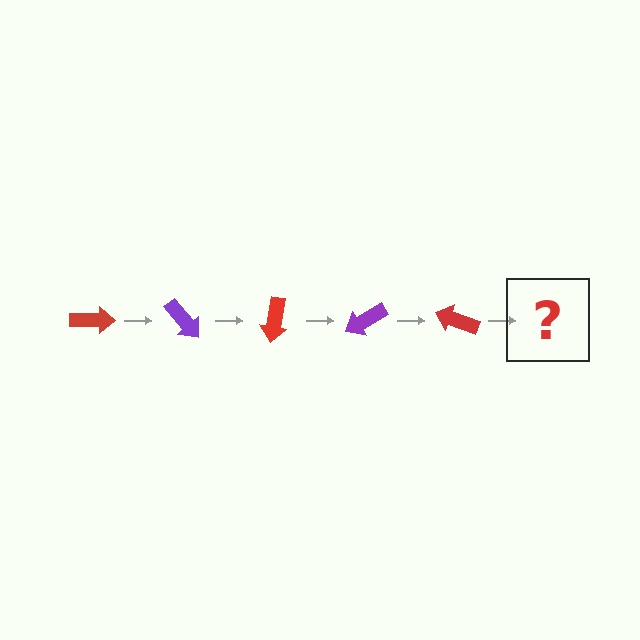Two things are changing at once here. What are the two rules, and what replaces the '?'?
The two rules are that it rotates 50 degrees each step and the color cycles through red and purple. The '?' should be a purple arrow, rotated 250 degrees from the start.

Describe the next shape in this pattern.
It should be a purple arrow, rotated 250 degrees from the start.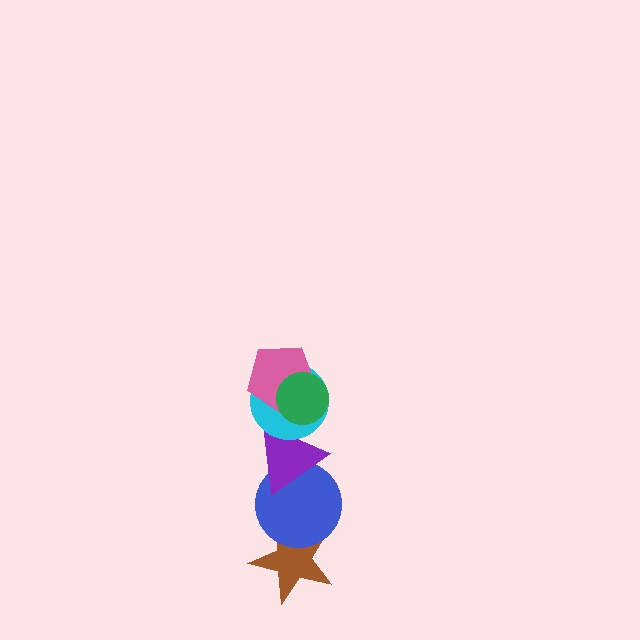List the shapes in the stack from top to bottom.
From top to bottom: the green circle, the pink pentagon, the cyan circle, the purple triangle, the blue circle, the brown star.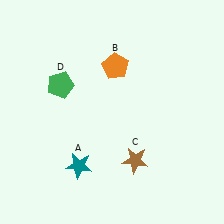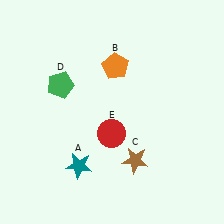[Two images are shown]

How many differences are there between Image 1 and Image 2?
There is 1 difference between the two images.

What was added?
A red circle (E) was added in Image 2.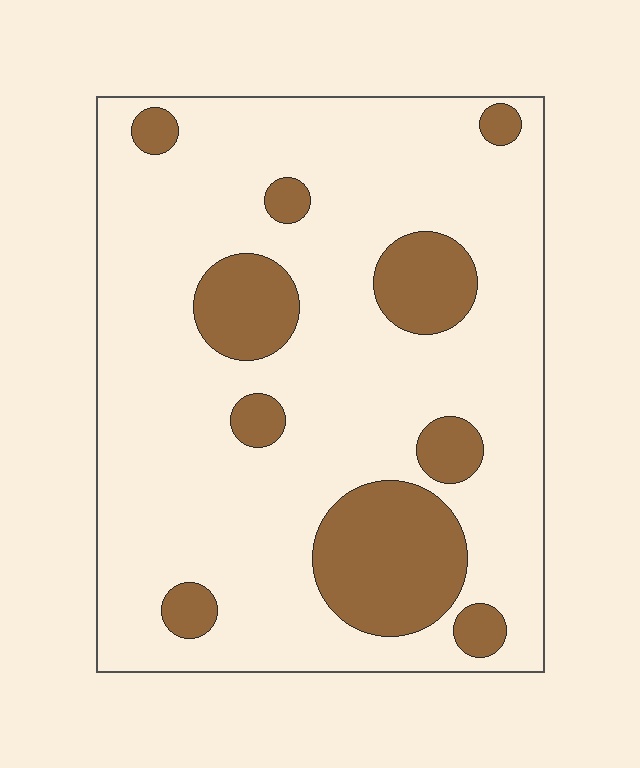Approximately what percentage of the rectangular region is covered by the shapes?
Approximately 20%.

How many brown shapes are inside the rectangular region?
10.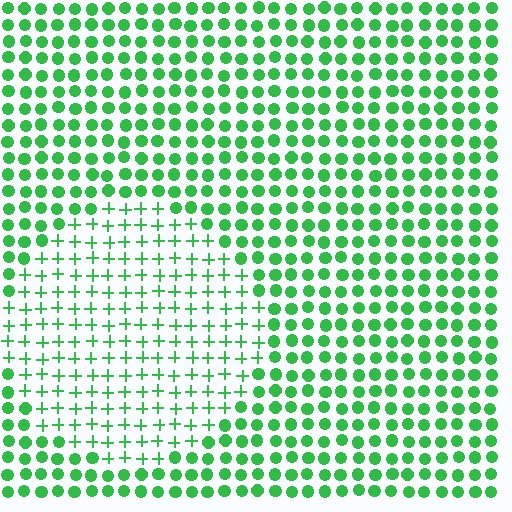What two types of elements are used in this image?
The image uses plus signs inside the circle region and circles outside it.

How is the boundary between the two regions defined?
The boundary is defined by a change in element shape: plus signs inside vs. circles outside. All elements share the same color and spacing.